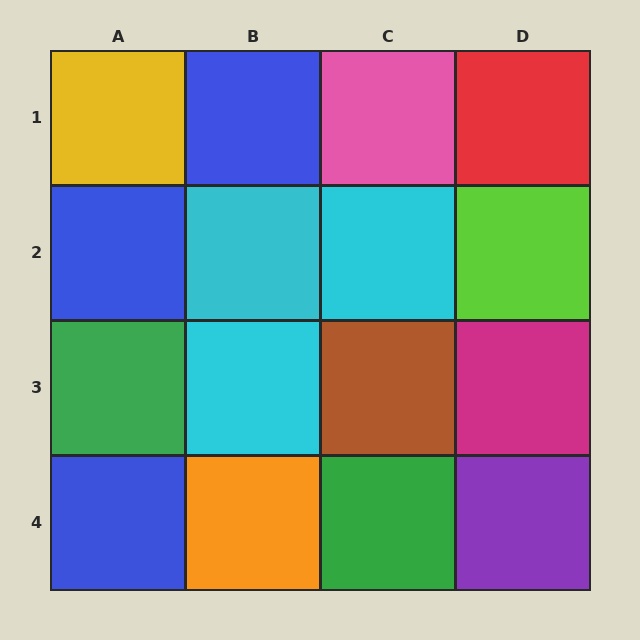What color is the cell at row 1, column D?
Red.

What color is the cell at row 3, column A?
Green.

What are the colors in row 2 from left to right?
Blue, cyan, cyan, lime.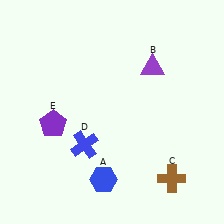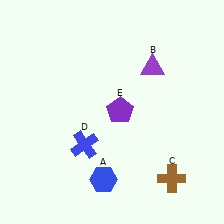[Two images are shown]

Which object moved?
The purple pentagon (E) moved right.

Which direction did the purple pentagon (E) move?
The purple pentagon (E) moved right.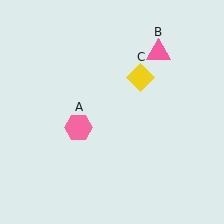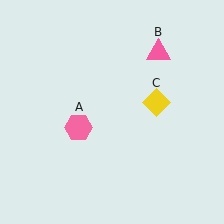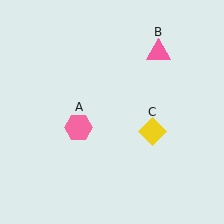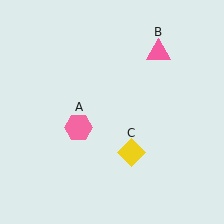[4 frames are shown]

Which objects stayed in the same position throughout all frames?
Pink hexagon (object A) and pink triangle (object B) remained stationary.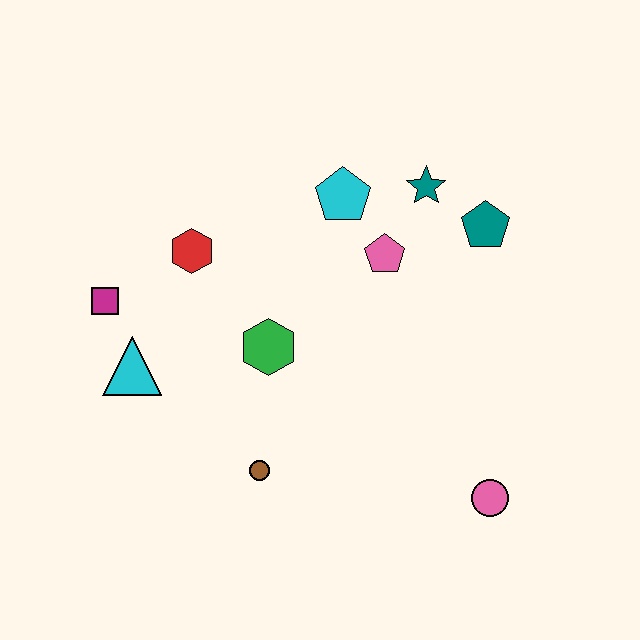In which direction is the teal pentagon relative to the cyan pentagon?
The teal pentagon is to the right of the cyan pentagon.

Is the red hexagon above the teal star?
No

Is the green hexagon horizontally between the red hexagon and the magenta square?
No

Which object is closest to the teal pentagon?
The teal star is closest to the teal pentagon.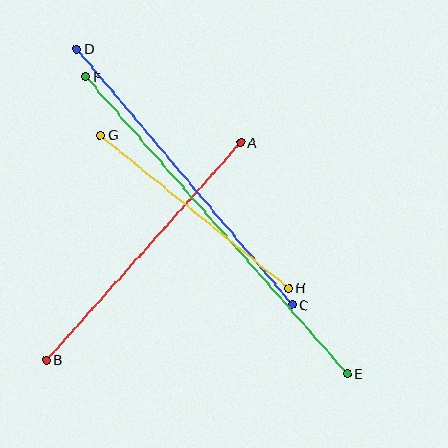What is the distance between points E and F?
The distance is approximately 396 pixels.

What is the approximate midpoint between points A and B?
The midpoint is at approximately (144, 251) pixels.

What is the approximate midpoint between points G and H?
The midpoint is at approximately (194, 211) pixels.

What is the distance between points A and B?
The distance is approximately 291 pixels.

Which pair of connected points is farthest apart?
Points E and F are farthest apart.